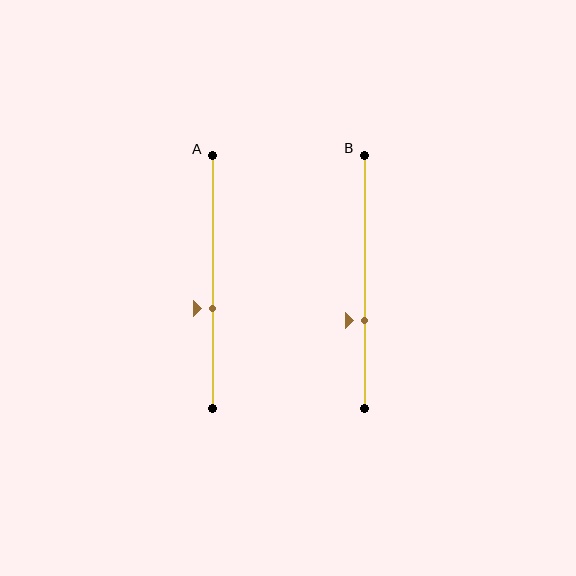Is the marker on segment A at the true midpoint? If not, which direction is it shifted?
No, the marker on segment A is shifted downward by about 11% of the segment length.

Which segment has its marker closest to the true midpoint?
Segment A has its marker closest to the true midpoint.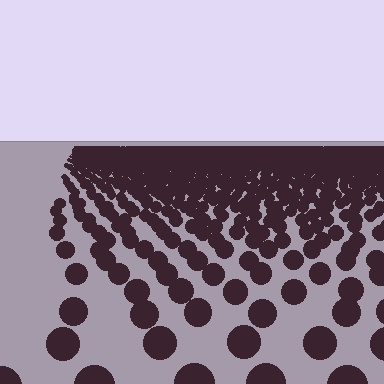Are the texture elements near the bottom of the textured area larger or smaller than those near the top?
Larger. Near the bottom, elements are closer to the viewer and appear at a bigger on-screen size.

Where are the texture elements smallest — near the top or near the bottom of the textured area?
Near the top.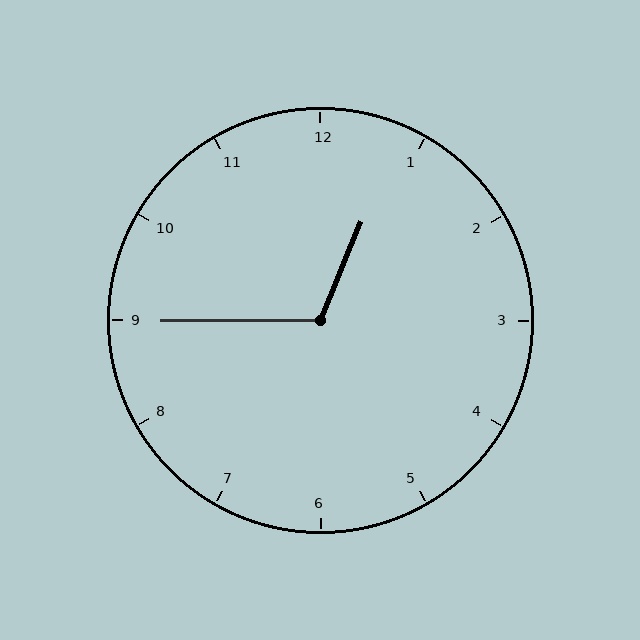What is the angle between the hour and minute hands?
Approximately 112 degrees.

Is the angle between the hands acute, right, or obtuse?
It is obtuse.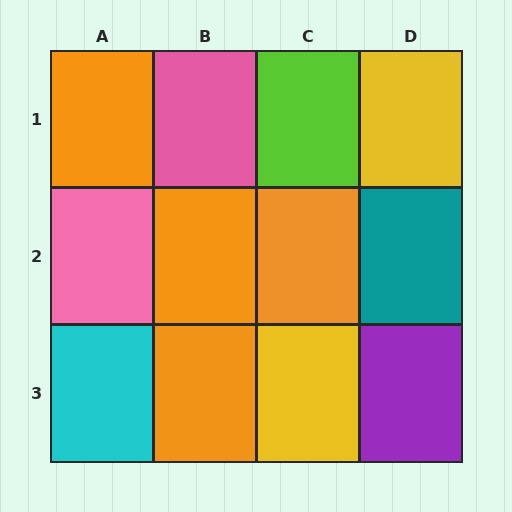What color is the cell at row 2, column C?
Orange.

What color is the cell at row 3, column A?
Cyan.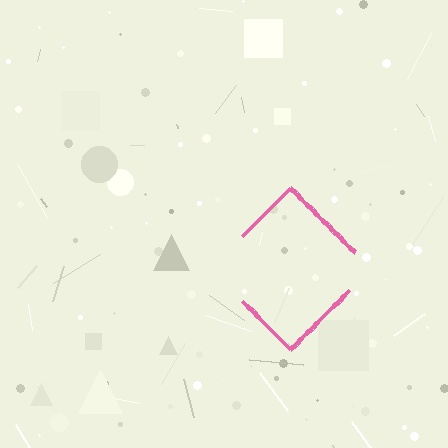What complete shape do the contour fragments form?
The contour fragments form a diamond.